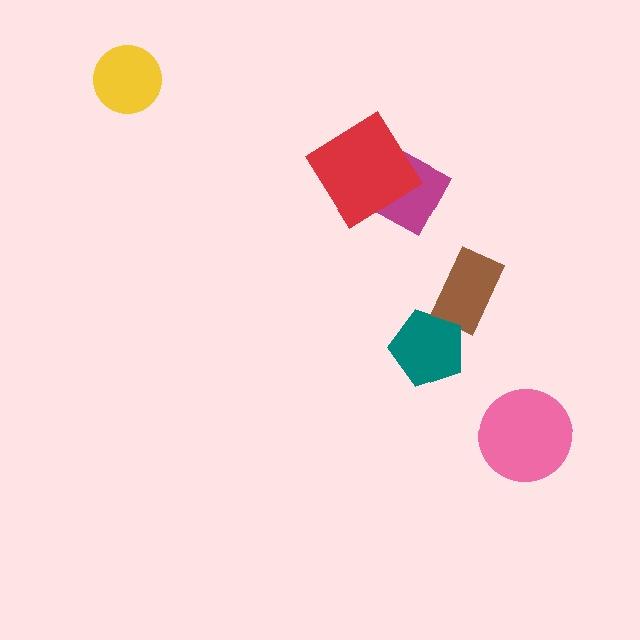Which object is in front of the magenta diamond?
The red diamond is in front of the magenta diamond.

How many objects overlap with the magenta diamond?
1 object overlaps with the magenta diamond.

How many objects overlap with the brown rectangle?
1 object overlaps with the brown rectangle.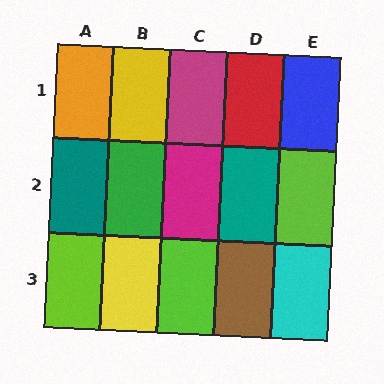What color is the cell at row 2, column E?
Lime.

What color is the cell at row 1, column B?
Yellow.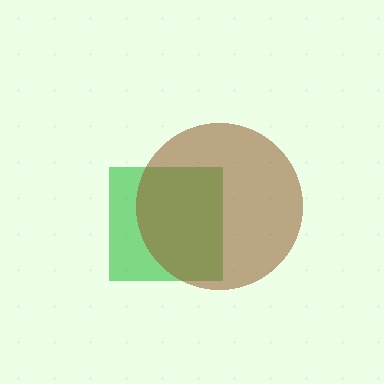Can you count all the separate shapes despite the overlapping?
Yes, there are 2 separate shapes.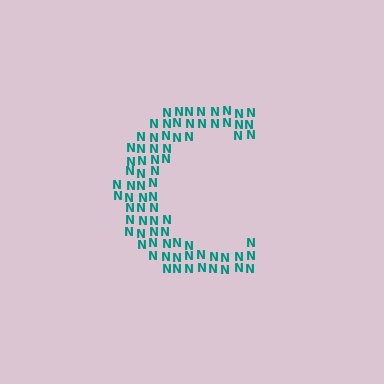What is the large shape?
The large shape is the letter C.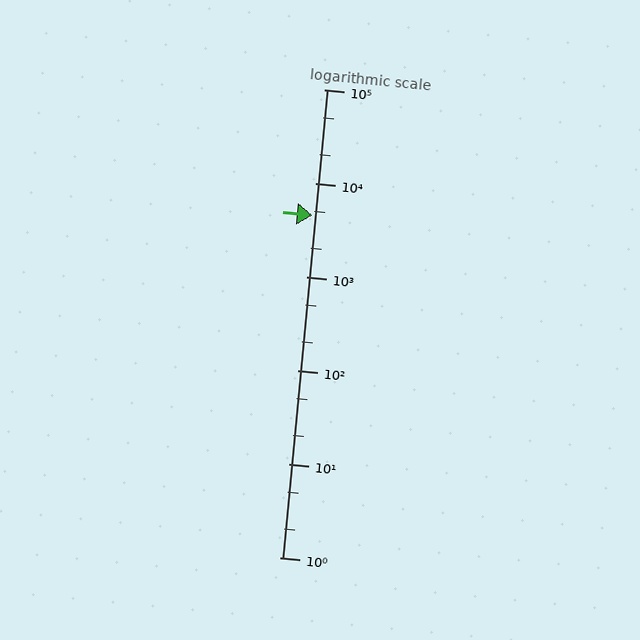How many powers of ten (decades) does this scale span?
The scale spans 5 decades, from 1 to 100000.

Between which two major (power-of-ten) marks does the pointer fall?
The pointer is between 1000 and 10000.